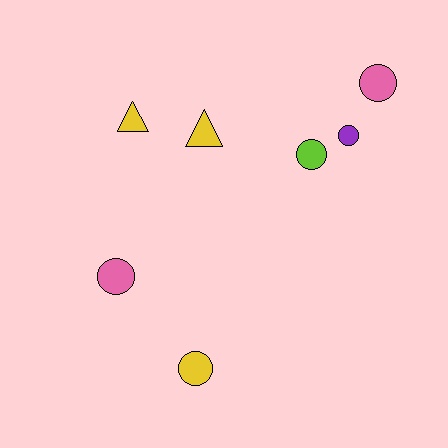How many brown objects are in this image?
There are no brown objects.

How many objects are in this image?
There are 7 objects.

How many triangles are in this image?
There are 2 triangles.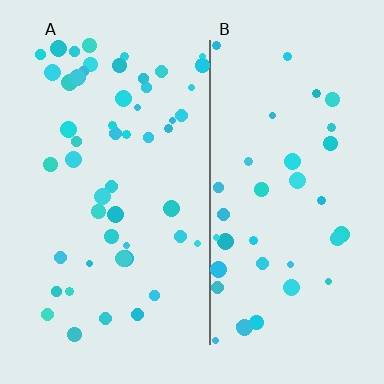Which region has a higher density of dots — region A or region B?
A (the left).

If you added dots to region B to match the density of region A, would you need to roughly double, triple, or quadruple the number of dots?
Approximately double.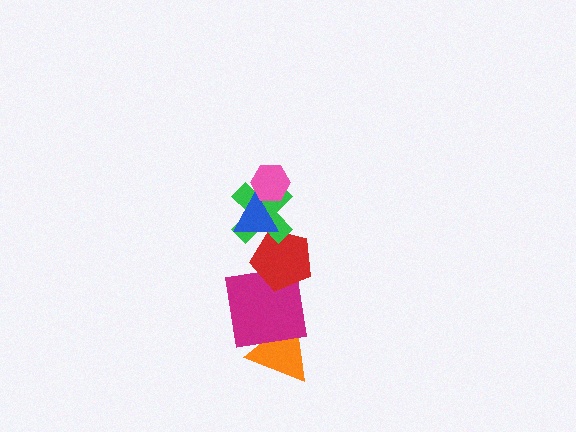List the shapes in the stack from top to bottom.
From top to bottom: the pink hexagon, the blue triangle, the green cross, the red pentagon, the magenta square, the orange triangle.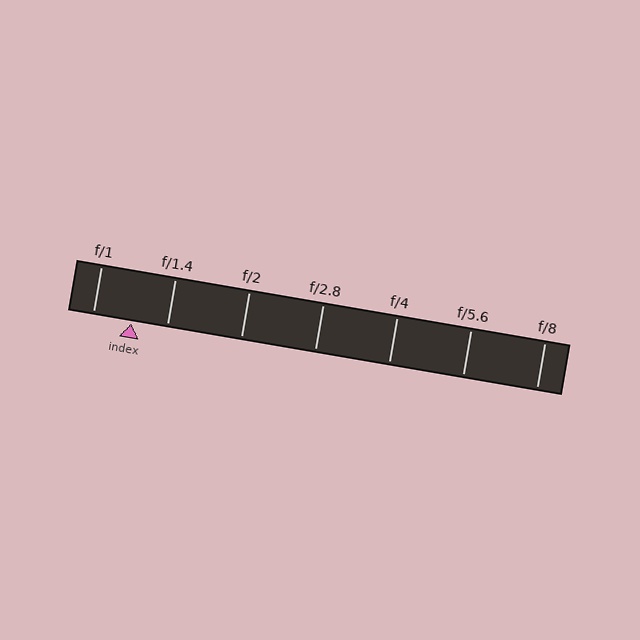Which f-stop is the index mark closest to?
The index mark is closest to f/1.4.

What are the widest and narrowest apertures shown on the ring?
The widest aperture shown is f/1 and the narrowest is f/8.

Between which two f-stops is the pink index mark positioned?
The index mark is between f/1 and f/1.4.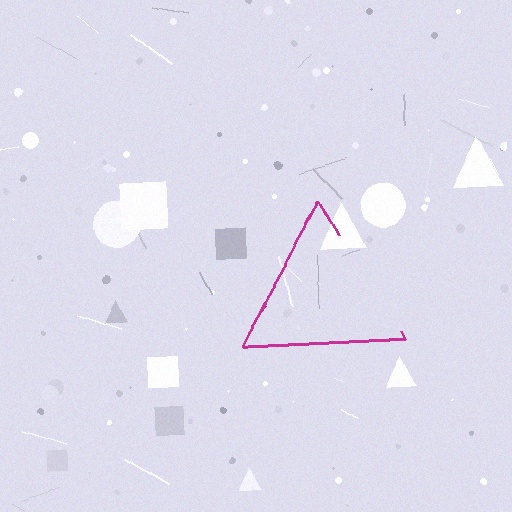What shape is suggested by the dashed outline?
The dashed outline suggests a triangle.